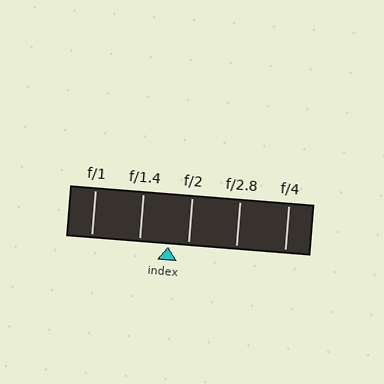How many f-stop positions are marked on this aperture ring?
There are 5 f-stop positions marked.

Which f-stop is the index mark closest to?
The index mark is closest to f/2.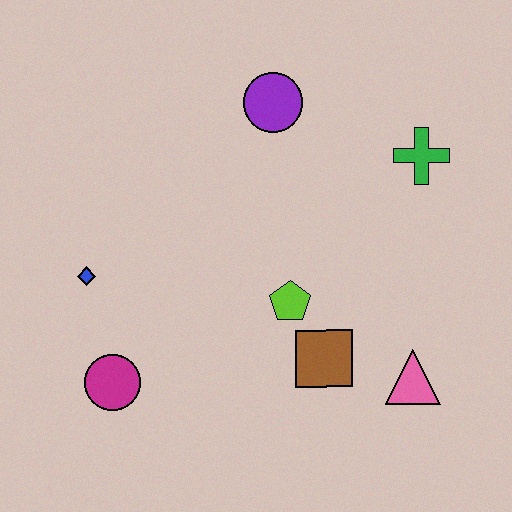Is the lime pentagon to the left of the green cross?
Yes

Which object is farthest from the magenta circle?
The green cross is farthest from the magenta circle.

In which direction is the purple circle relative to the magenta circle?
The purple circle is above the magenta circle.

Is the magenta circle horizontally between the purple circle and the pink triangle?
No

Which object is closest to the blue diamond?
The magenta circle is closest to the blue diamond.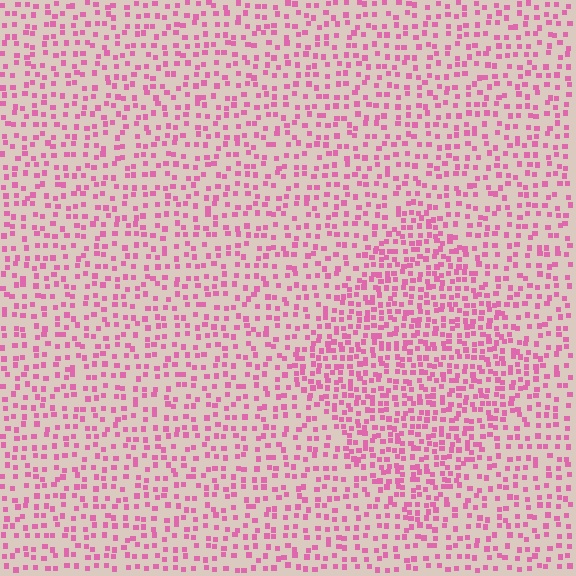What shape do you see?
I see a diamond.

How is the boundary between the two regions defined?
The boundary is defined by a change in element density (approximately 1.7x ratio). All elements are the same color, size, and shape.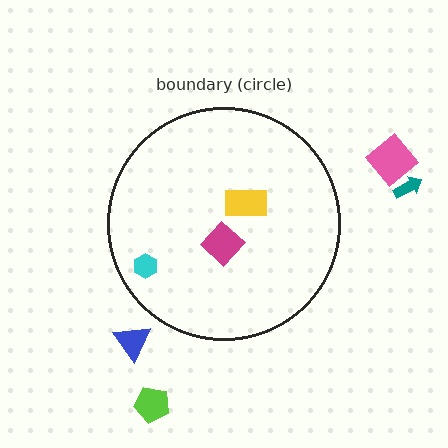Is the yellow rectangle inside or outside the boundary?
Inside.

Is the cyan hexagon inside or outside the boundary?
Inside.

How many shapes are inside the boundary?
3 inside, 4 outside.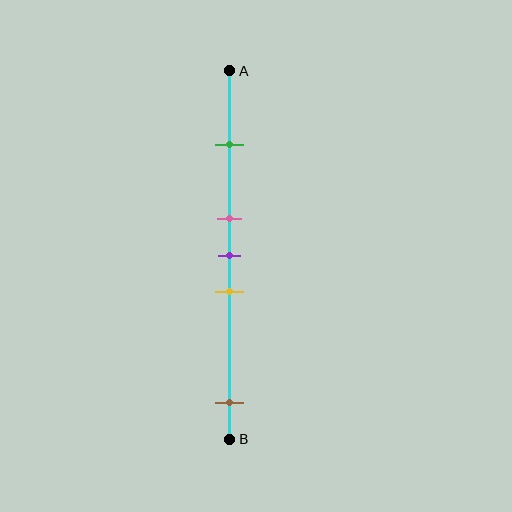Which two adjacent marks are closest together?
The pink and purple marks are the closest adjacent pair.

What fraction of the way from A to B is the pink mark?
The pink mark is approximately 40% (0.4) of the way from A to B.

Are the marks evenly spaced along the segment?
No, the marks are not evenly spaced.